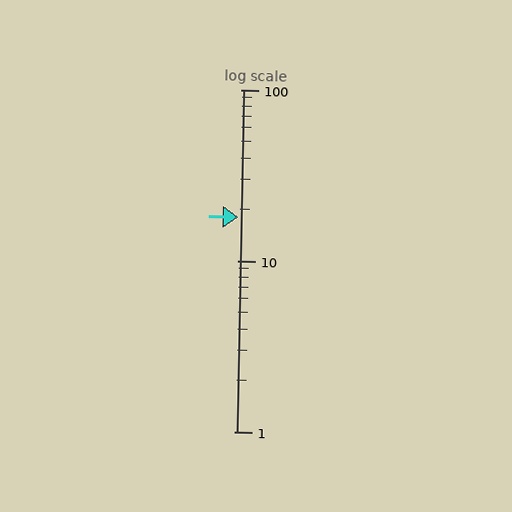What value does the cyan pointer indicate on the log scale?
The pointer indicates approximately 18.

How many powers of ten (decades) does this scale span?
The scale spans 2 decades, from 1 to 100.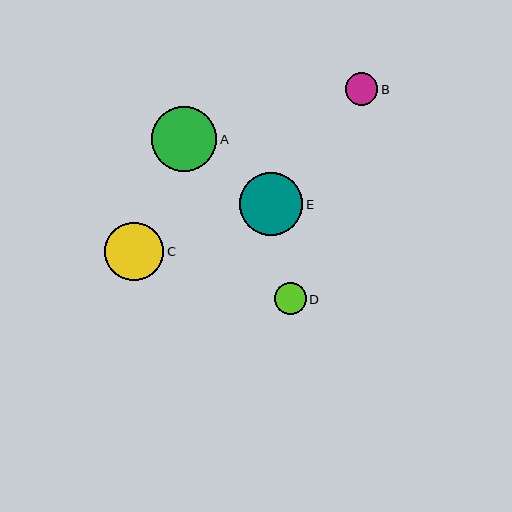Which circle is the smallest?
Circle D is the smallest with a size of approximately 32 pixels.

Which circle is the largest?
Circle A is the largest with a size of approximately 65 pixels.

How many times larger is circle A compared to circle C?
Circle A is approximately 1.1 times the size of circle C.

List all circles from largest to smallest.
From largest to smallest: A, E, C, B, D.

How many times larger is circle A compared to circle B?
Circle A is approximately 2.0 times the size of circle B.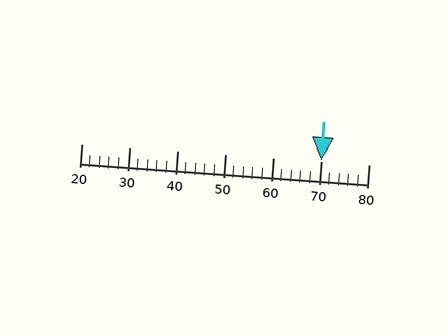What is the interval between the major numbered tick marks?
The major tick marks are spaced 10 units apart.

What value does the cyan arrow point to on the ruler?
The cyan arrow points to approximately 70.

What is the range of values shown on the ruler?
The ruler shows values from 20 to 80.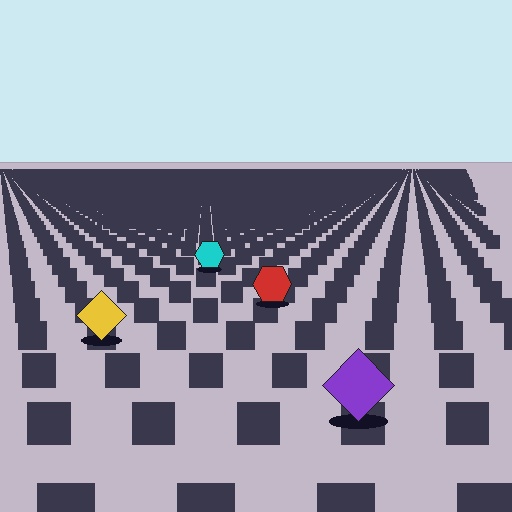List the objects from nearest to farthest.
From nearest to farthest: the purple diamond, the yellow diamond, the red hexagon, the cyan hexagon.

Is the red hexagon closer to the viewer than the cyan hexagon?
Yes. The red hexagon is closer — you can tell from the texture gradient: the ground texture is coarser near it.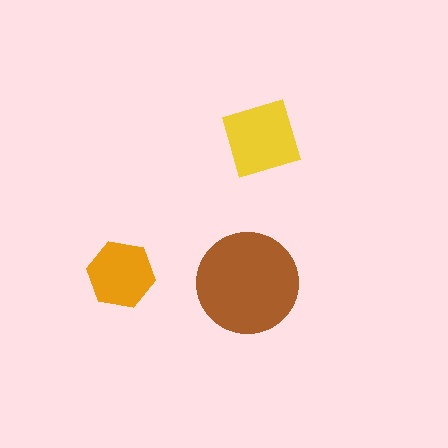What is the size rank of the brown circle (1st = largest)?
1st.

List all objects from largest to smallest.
The brown circle, the yellow diamond, the orange hexagon.